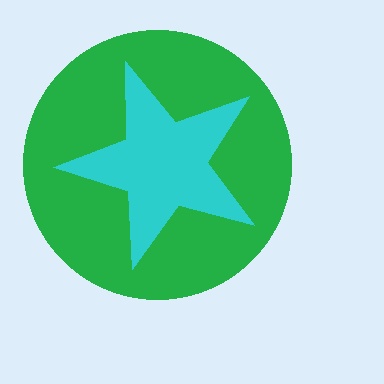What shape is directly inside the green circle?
The cyan star.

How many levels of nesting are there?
2.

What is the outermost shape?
The green circle.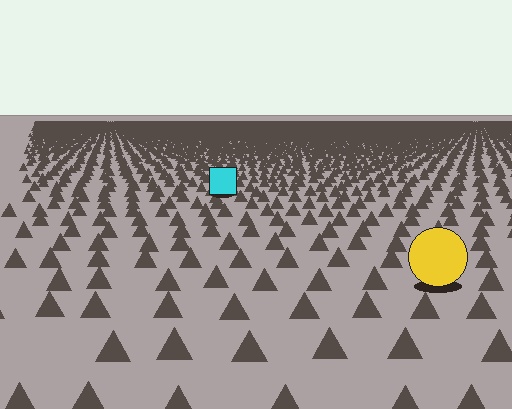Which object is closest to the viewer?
The yellow circle is closest. The texture marks near it are larger and more spread out.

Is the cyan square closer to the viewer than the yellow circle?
No. The yellow circle is closer — you can tell from the texture gradient: the ground texture is coarser near it.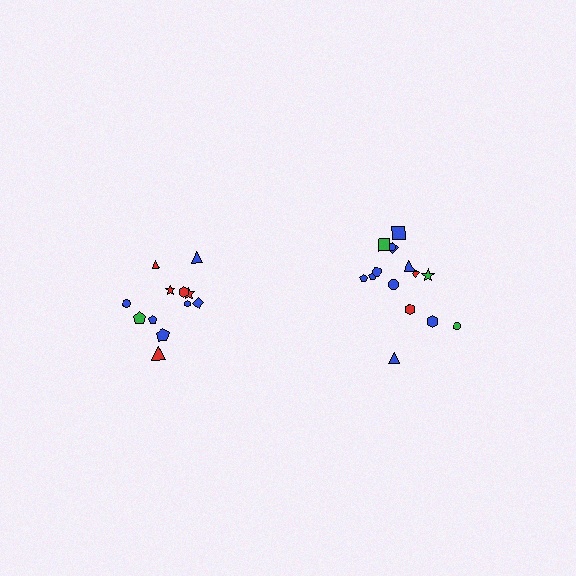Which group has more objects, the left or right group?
The right group.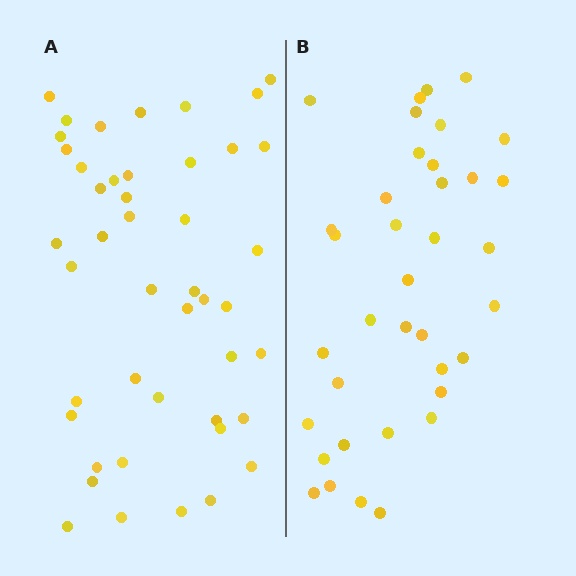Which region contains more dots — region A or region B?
Region A (the left region) has more dots.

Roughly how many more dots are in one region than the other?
Region A has roughly 8 or so more dots than region B.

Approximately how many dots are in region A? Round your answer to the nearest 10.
About 40 dots. (The exact count is 45, which rounds to 40.)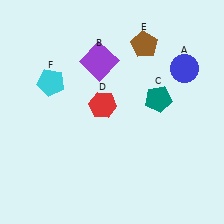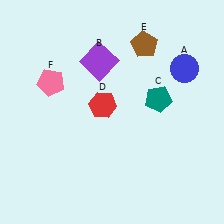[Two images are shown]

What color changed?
The pentagon (F) changed from cyan in Image 1 to pink in Image 2.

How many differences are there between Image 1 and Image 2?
There is 1 difference between the two images.